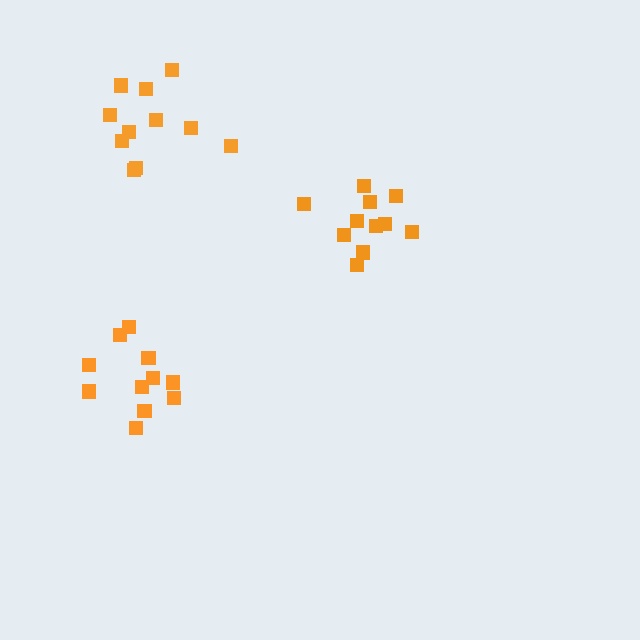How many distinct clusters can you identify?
There are 3 distinct clusters.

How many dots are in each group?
Group 1: 11 dots, Group 2: 11 dots, Group 3: 11 dots (33 total).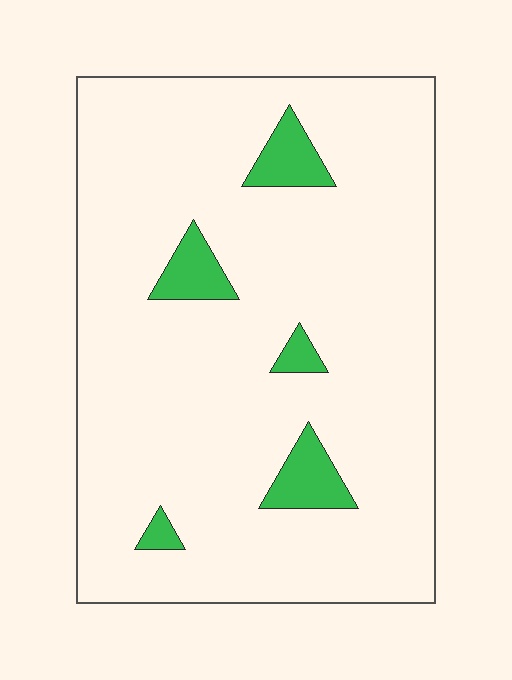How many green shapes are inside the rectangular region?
5.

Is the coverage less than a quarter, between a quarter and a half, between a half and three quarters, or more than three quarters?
Less than a quarter.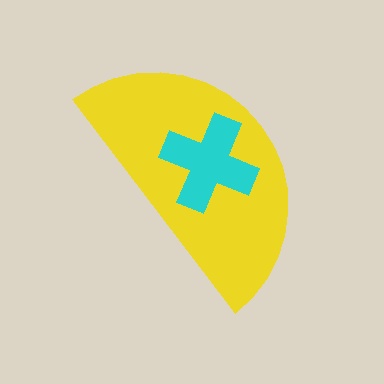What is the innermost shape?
The cyan cross.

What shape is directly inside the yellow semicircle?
The cyan cross.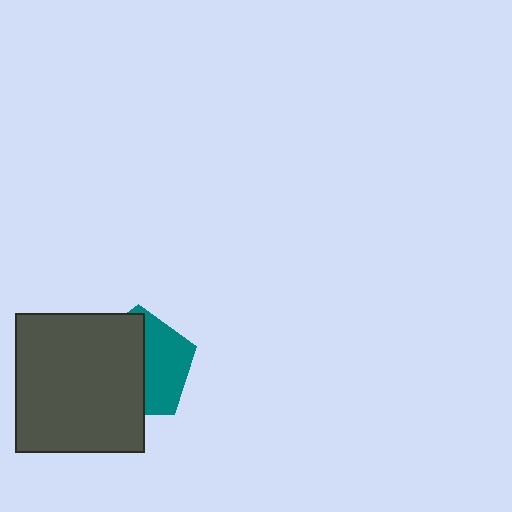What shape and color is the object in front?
The object in front is a dark gray rectangle.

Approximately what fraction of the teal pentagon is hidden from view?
Roughly 57% of the teal pentagon is hidden behind the dark gray rectangle.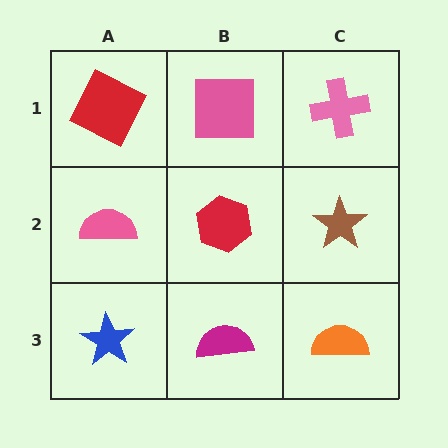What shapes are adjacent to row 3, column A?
A pink semicircle (row 2, column A), a magenta semicircle (row 3, column B).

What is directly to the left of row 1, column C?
A pink square.